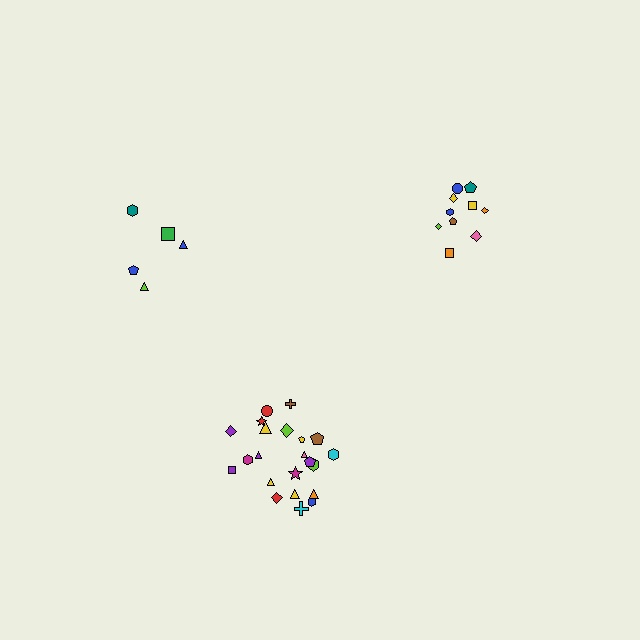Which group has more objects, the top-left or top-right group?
The top-right group.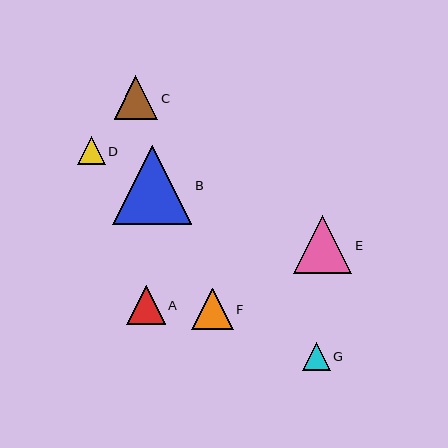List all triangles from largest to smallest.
From largest to smallest: B, E, C, F, A, D, G.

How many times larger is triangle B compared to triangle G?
Triangle B is approximately 2.9 times the size of triangle G.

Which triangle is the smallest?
Triangle G is the smallest with a size of approximately 27 pixels.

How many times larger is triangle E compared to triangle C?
Triangle E is approximately 1.3 times the size of triangle C.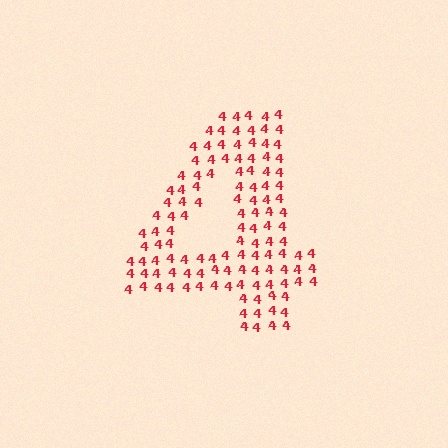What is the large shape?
The large shape is the digit 4.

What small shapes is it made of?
It is made of small digit 4's.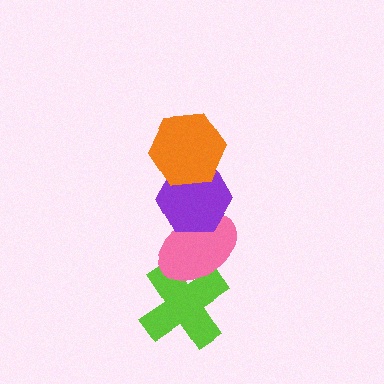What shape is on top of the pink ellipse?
The purple hexagon is on top of the pink ellipse.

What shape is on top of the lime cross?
The pink ellipse is on top of the lime cross.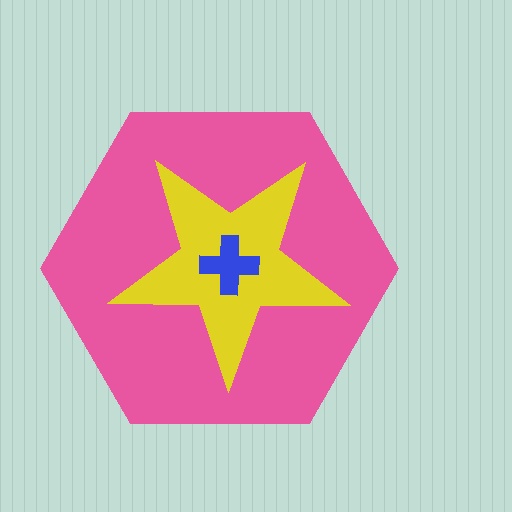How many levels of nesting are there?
3.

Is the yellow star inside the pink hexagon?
Yes.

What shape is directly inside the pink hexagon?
The yellow star.